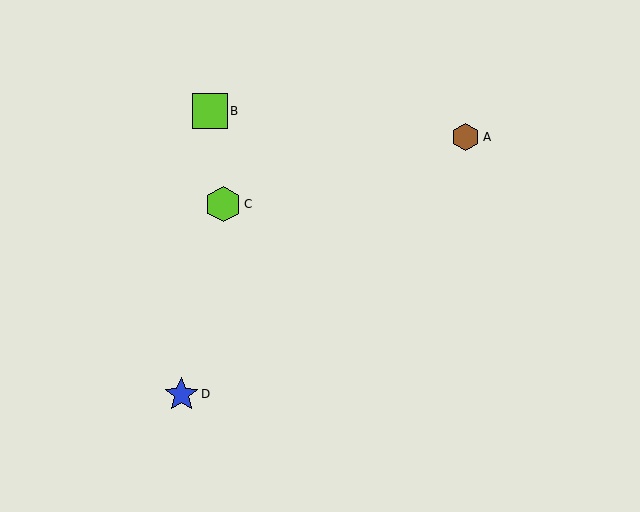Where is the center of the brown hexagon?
The center of the brown hexagon is at (466, 137).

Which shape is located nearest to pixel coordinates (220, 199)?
The lime hexagon (labeled C) at (223, 204) is nearest to that location.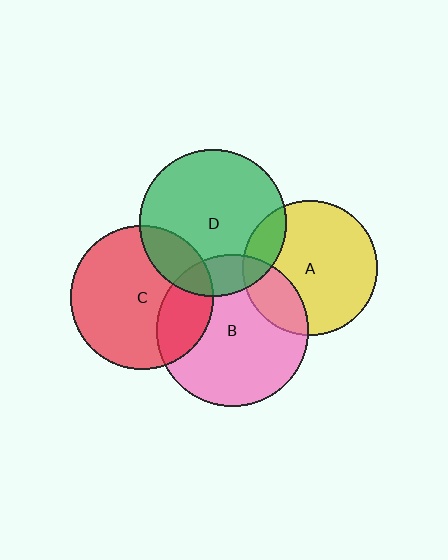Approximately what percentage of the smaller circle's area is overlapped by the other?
Approximately 20%.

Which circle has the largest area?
Circle B (pink).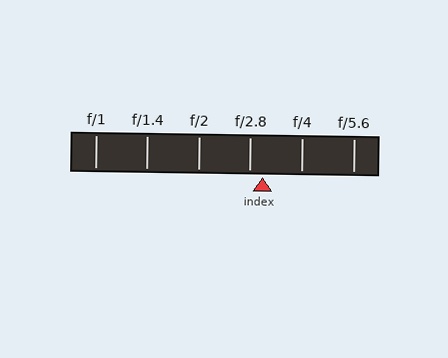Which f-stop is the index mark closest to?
The index mark is closest to f/2.8.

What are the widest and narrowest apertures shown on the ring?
The widest aperture shown is f/1 and the narrowest is f/5.6.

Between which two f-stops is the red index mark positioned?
The index mark is between f/2.8 and f/4.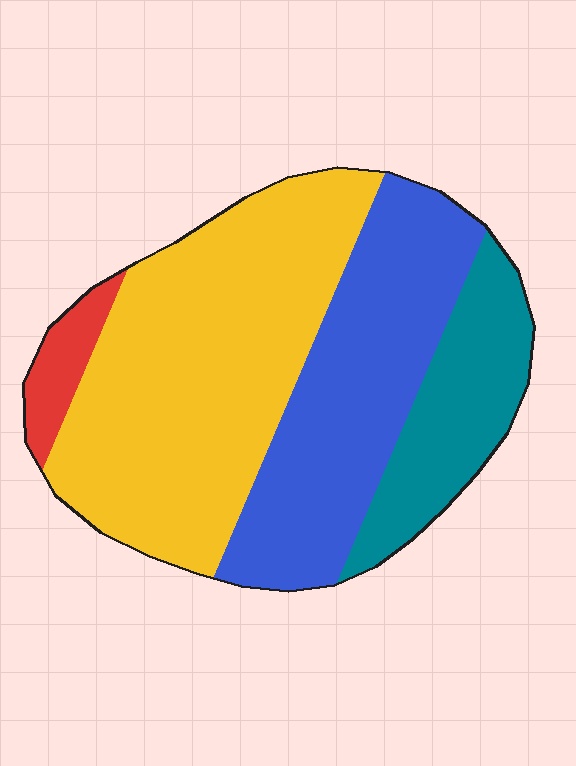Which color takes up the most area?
Yellow, at roughly 45%.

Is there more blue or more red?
Blue.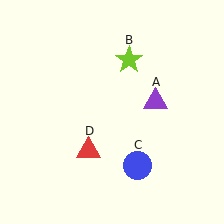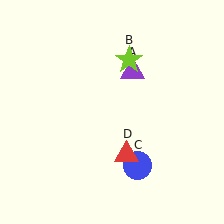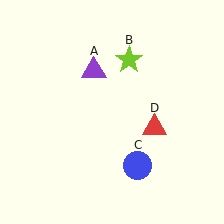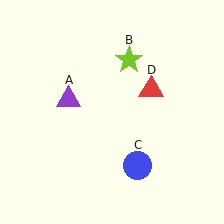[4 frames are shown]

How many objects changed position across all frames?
2 objects changed position: purple triangle (object A), red triangle (object D).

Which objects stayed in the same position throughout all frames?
Lime star (object B) and blue circle (object C) remained stationary.